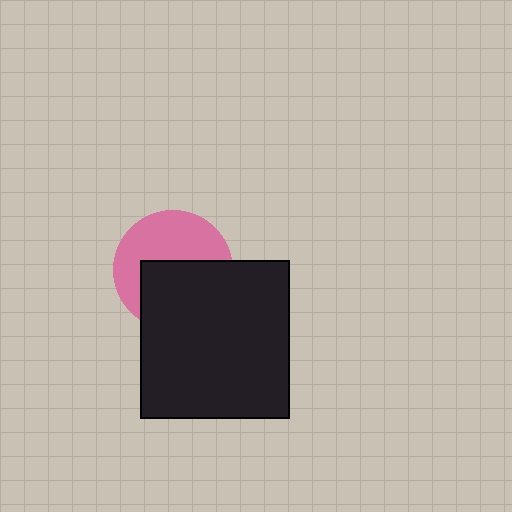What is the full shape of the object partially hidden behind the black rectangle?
The partially hidden object is a pink circle.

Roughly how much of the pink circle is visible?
About half of it is visible (roughly 49%).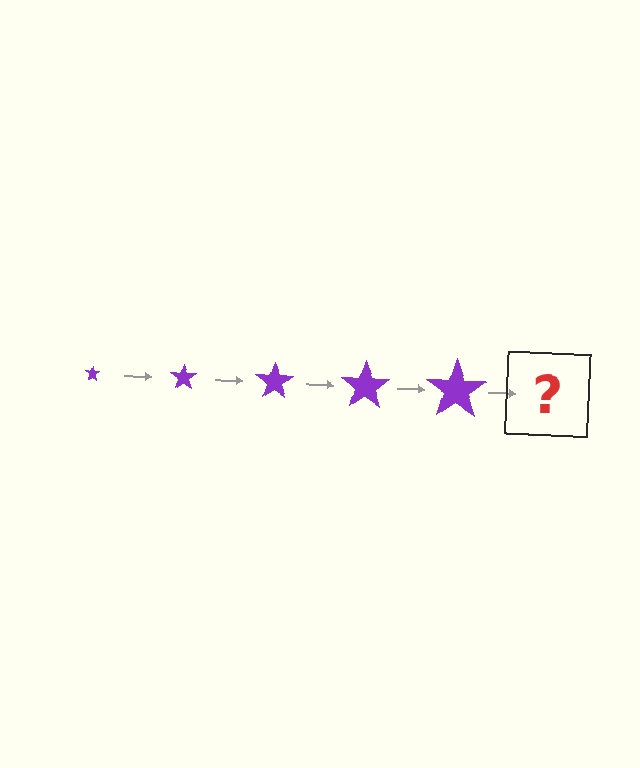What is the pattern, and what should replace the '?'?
The pattern is that the star gets progressively larger each step. The '?' should be a purple star, larger than the previous one.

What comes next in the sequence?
The next element should be a purple star, larger than the previous one.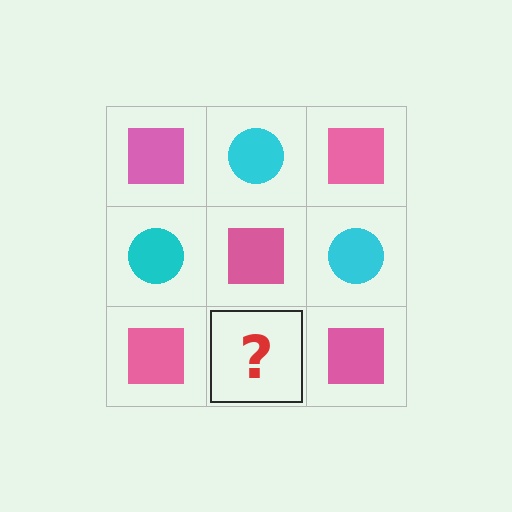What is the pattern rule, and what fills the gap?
The rule is that it alternates pink square and cyan circle in a checkerboard pattern. The gap should be filled with a cyan circle.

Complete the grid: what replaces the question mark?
The question mark should be replaced with a cyan circle.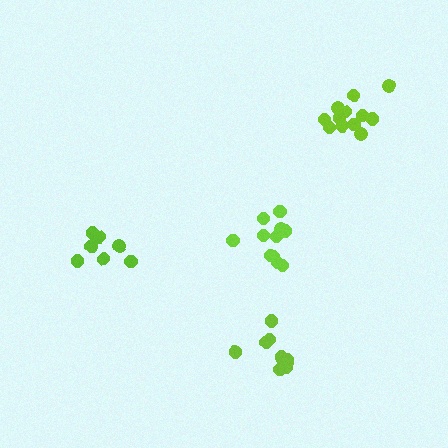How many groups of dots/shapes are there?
There are 4 groups.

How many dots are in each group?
Group 1: 12 dots, Group 2: 7 dots, Group 3: 12 dots, Group 4: 10 dots (41 total).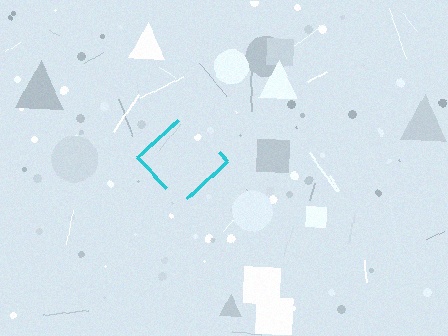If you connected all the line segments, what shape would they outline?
They would outline a diamond.